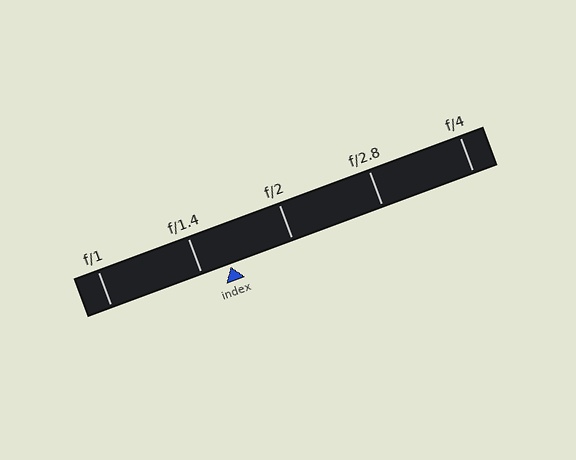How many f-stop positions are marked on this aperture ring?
There are 5 f-stop positions marked.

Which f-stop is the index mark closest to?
The index mark is closest to f/1.4.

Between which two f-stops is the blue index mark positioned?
The index mark is between f/1.4 and f/2.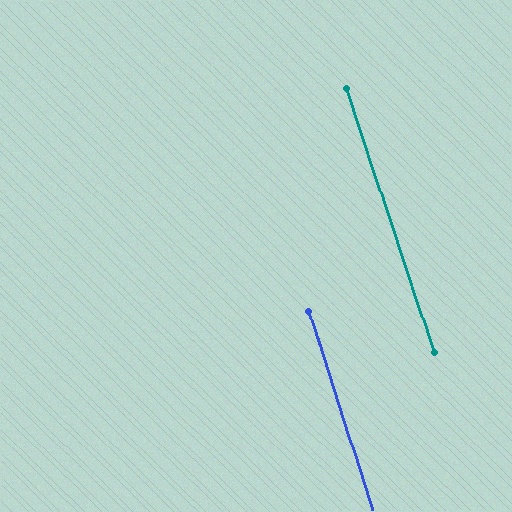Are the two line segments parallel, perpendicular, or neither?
Parallel — their directions differ by only 0.8°.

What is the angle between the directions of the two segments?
Approximately 1 degree.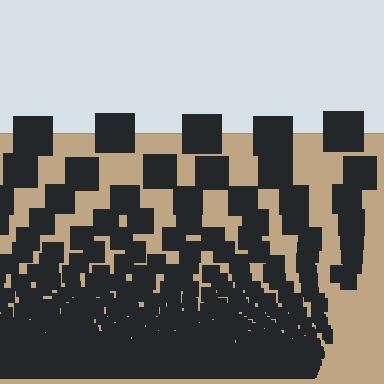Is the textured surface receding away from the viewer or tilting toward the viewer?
The surface appears to tilt toward the viewer. Texture elements get larger and sparser toward the top.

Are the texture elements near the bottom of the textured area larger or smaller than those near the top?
Smaller. The gradient is inverted — elements near the bottom are smaller and denser.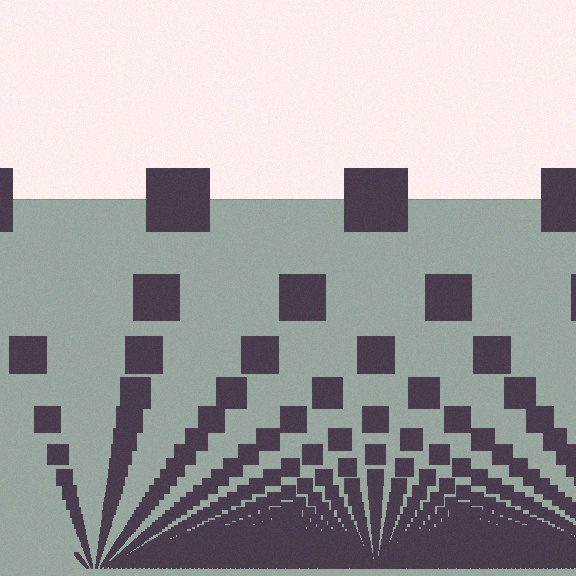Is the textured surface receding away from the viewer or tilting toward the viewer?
The surface appears to tilt toward the viewer. Texture elements get larger and sparser toward the top.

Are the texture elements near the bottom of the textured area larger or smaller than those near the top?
Smaller. The gradient is inverted — elements near the bottom are smaller and denser.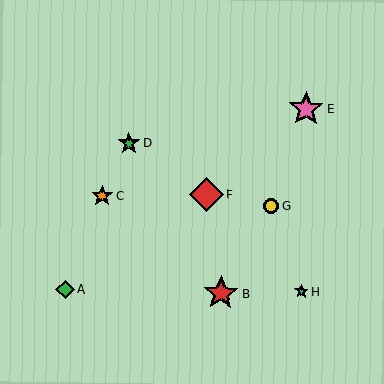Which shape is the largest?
The pink star (labeled E) is the largest.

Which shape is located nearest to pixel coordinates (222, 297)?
The red star (labeled B) at (221, 293) is nearest to that location.